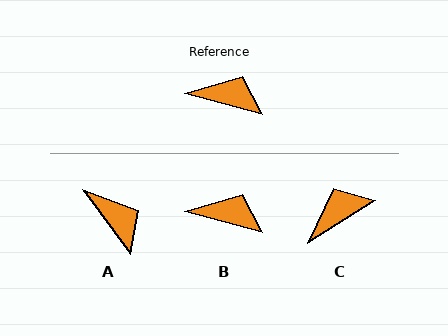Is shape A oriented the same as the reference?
No, it is off by about 38 degrees.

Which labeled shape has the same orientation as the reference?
B.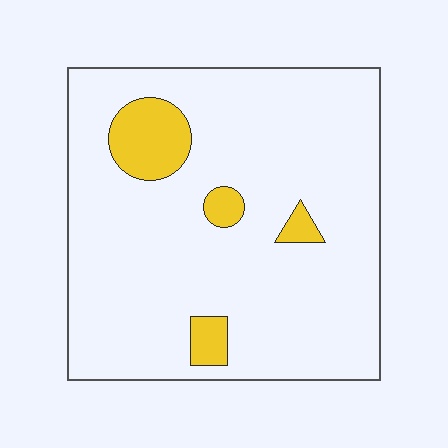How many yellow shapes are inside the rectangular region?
4.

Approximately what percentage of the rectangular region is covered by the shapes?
Approximately 10%.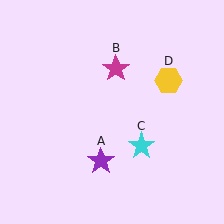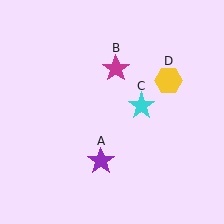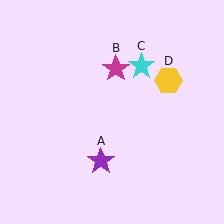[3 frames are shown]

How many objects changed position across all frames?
1 object changed position: cyan star (object C).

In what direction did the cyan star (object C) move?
The cyan star (object C) moved up.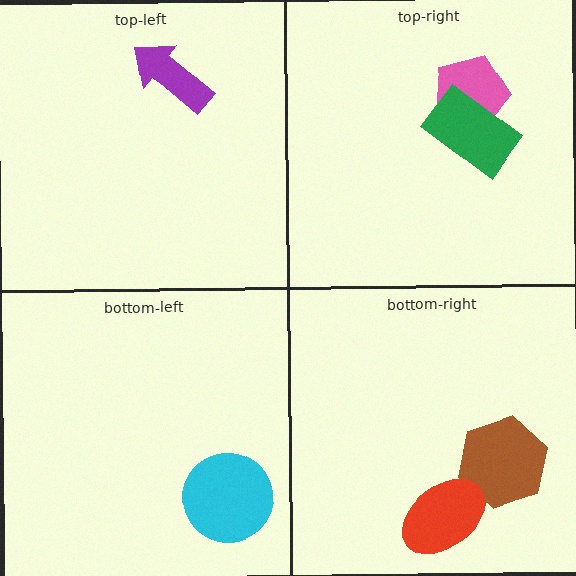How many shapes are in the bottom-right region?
2.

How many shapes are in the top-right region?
2.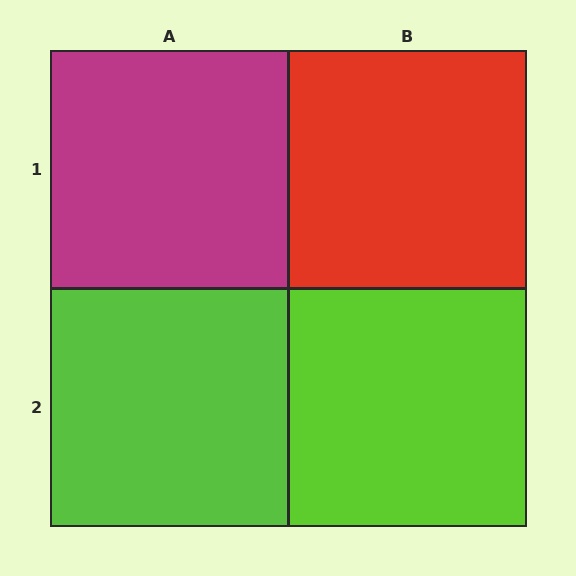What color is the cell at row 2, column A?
Lime.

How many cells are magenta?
1 cell is magenta.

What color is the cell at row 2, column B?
Lime.